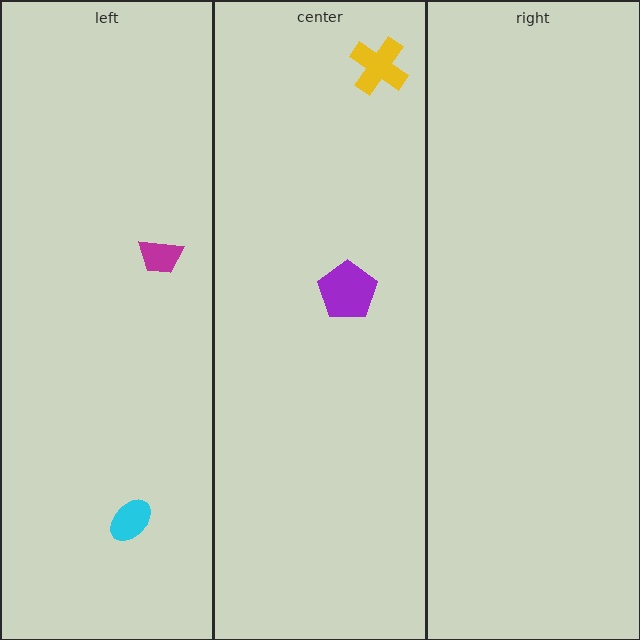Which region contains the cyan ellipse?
The left region.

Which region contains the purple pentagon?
The center region.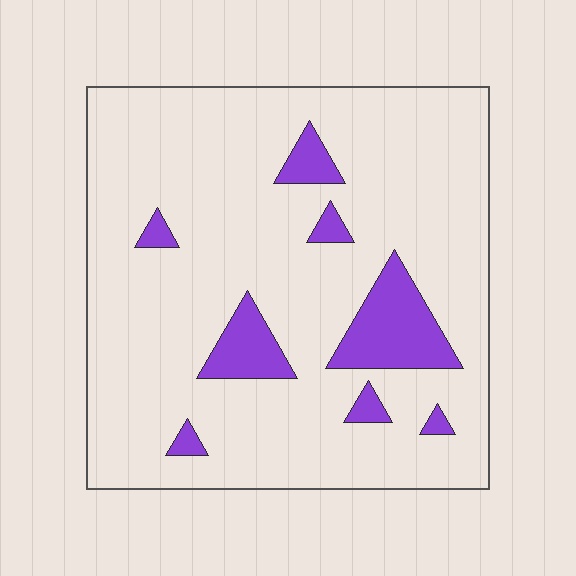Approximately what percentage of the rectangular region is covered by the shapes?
Approximately 10%.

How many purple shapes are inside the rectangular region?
8.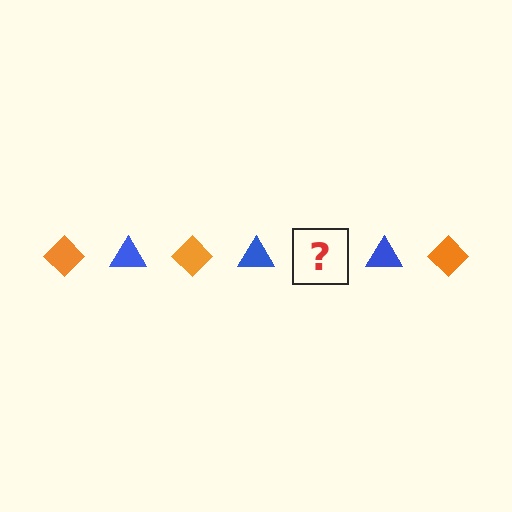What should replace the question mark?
The question mark should be replaced with an orange diamond.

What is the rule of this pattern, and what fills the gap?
The rule is that the pattern alternates between orange diamond and blue triangle. The gap should be filled with an orange diamond.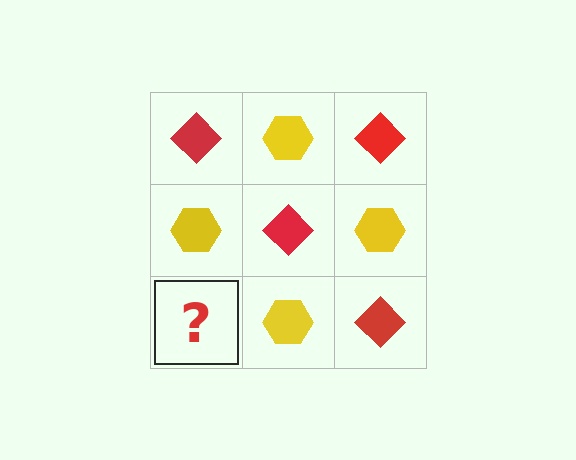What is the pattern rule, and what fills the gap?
The rule is that it alternates red diamond and yellow hexagon in a checkerboard pattern. The gap should be filled with a red diamond.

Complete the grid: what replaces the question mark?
The question mark should be replaced with a red diamond.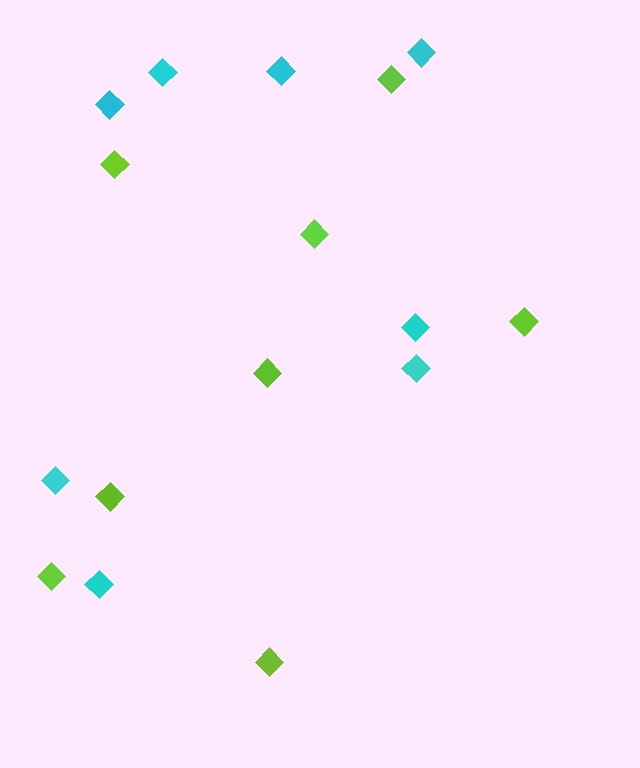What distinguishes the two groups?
There are 2 groups: one group of cyan diamonds (8) and one group of lime diamonds (8).